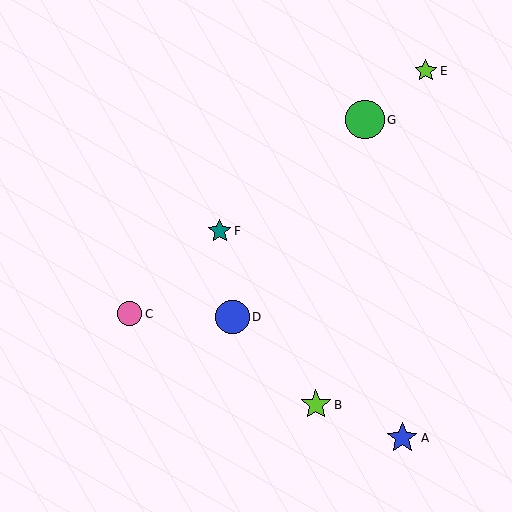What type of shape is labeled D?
Shape D is a blue circle.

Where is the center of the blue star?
The center of the blue star is at (402, 438).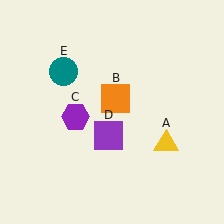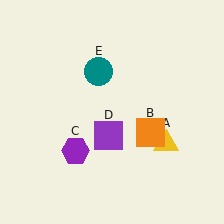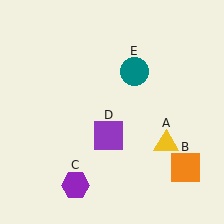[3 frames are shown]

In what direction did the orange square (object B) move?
The orange square (object B) moved down and to the right.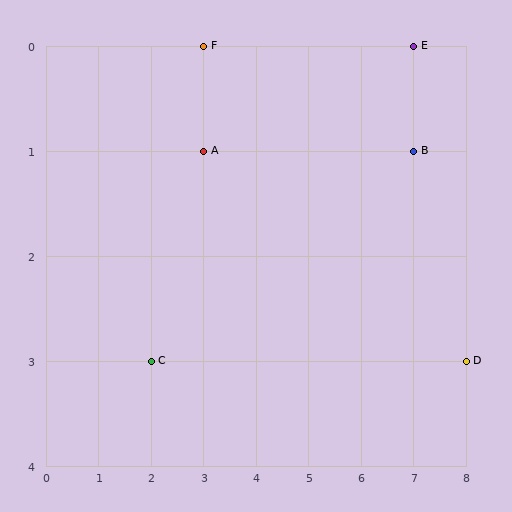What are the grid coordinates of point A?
Point A is at grid coordinates (3, 1).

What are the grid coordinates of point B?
Point B is at grid coordinates (7, 1).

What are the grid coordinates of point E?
Point E is at grid coordinates (7, 0).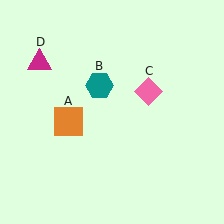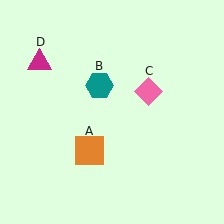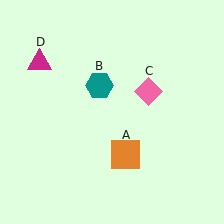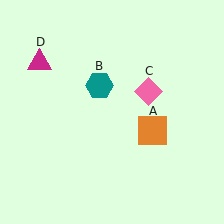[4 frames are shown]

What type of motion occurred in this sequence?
The orange square (object A) rotated counterclockwise around the center of the scene.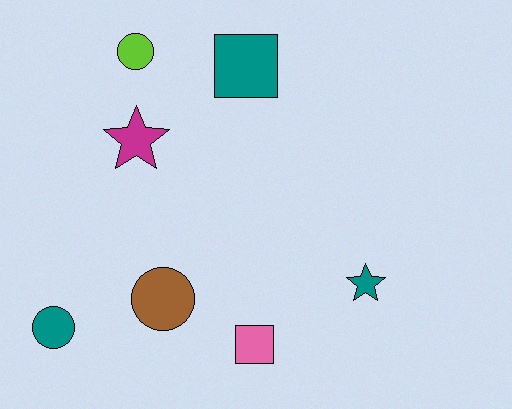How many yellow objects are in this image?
There are no yellow objects.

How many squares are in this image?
There are 2 squares.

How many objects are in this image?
There are 7 objects.